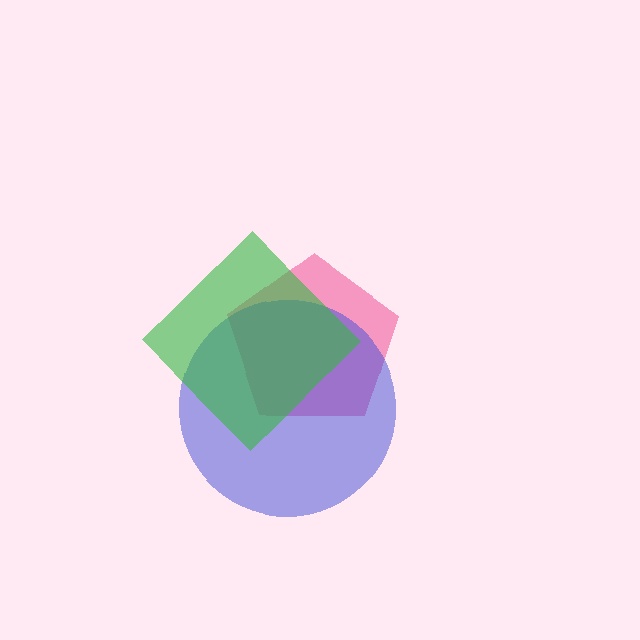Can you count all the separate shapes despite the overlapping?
Yes, there are 3 separate shapes.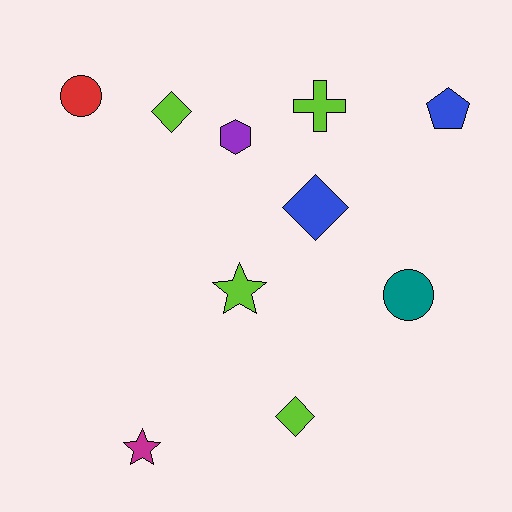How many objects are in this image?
There are 10 objects.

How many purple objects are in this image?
There is 1 purple object.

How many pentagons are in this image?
There is 1 pentagon.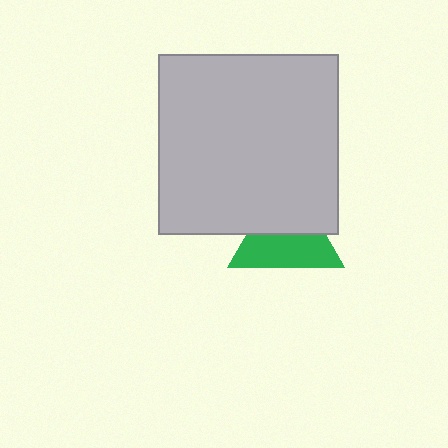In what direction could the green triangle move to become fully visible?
The green triangle could move down. That would shift it out from behind the light gray square entirely.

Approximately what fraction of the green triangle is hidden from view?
Roughly 47% of the green triangle is hidden behind the light gray square.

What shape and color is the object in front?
The object in front is a light gray square.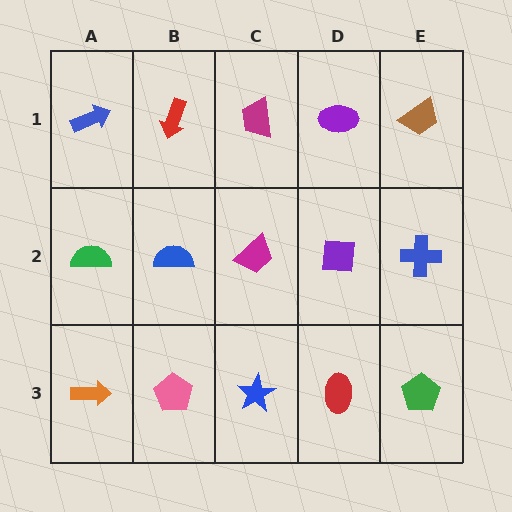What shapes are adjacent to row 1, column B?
A blue semicircle (row 2, column B), a blue arrow (row 1, column A), a magenta trapezoid (row 1, column C).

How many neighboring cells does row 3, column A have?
2.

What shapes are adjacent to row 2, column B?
A red arrow (row 1, column B), a pink pentagon (row 3, column B), a green semicircle (row 2, column A), a magenta trapezoid (row 2, column C).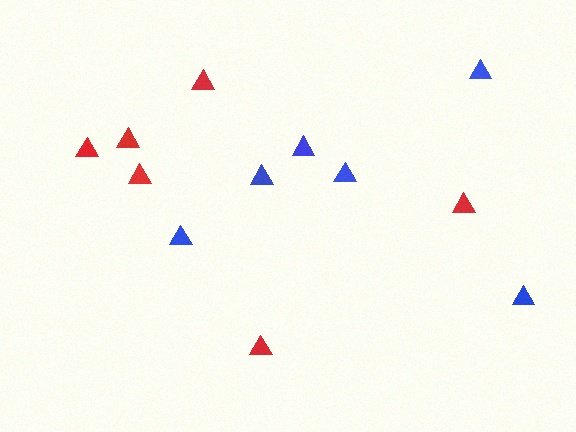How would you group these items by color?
There are 2 groups: one group of red triangles (6) and one group of blue triangles (6).